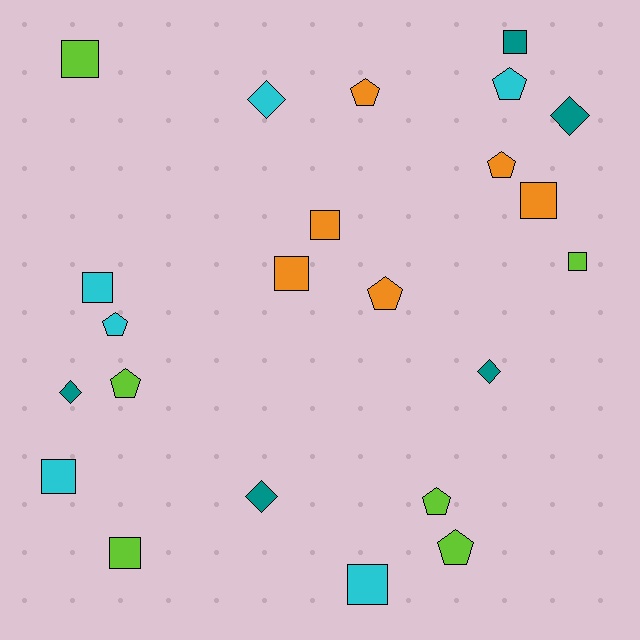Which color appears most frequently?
Lime, with 6 objects.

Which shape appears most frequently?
Square, with 10 objects.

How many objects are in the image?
There are 23 objects.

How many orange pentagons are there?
There are 3 orange pentagons.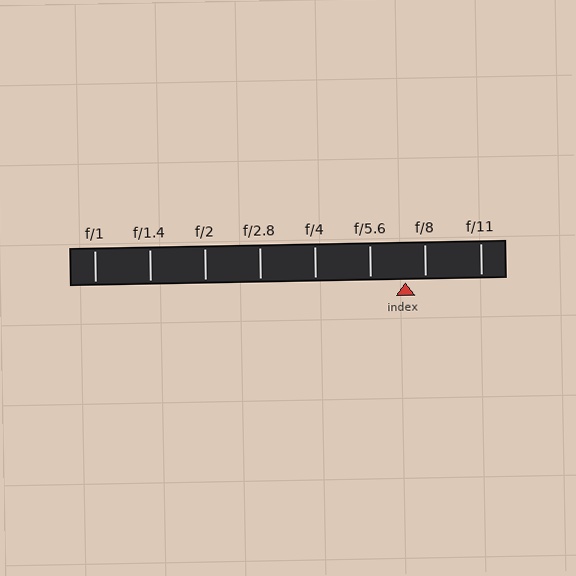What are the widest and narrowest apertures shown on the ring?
The widest aperture shown is f/1 and the narrowest is f/11.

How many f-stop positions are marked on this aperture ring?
There are 8 f-stop positions marked.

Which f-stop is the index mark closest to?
The index mark is closest to f/8.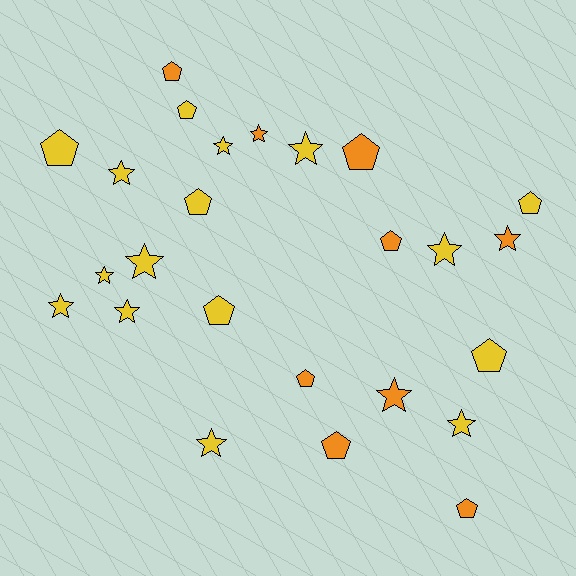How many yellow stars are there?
There are 10 yellow stars.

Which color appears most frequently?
Yellow, with 16 objects.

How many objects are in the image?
There are 25 objects.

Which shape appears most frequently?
Star, with 13 objects.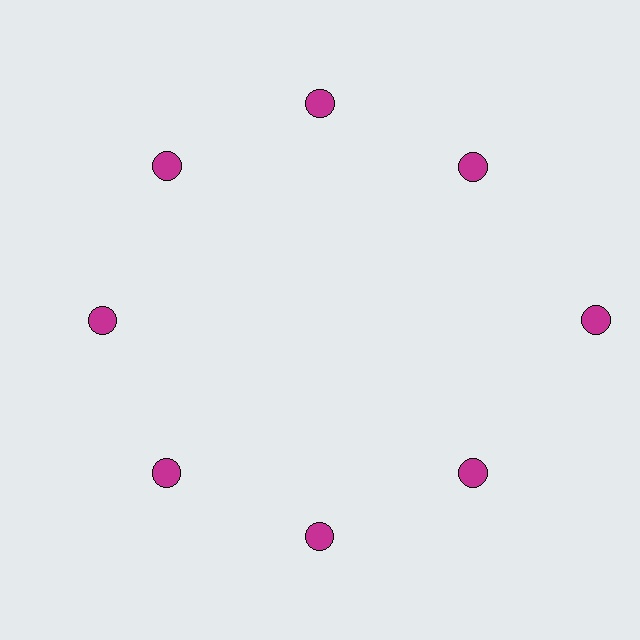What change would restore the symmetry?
The symmetry would be restored by moving it inward, back onto the ring so that all 8 circles sit at equal angles and equal distance from the center.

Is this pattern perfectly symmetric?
No. The 8 magenta circles are arranged in a ring, but one element near the 3 o'clock position is pushed outward from the center, breaking the 8-fold rotational symmetry.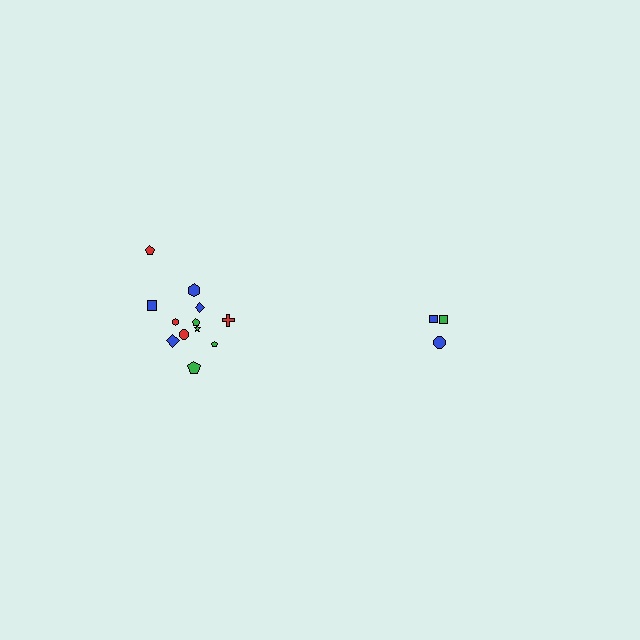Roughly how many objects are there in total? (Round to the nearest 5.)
Roughly 15 objects in total.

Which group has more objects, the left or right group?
The left group.